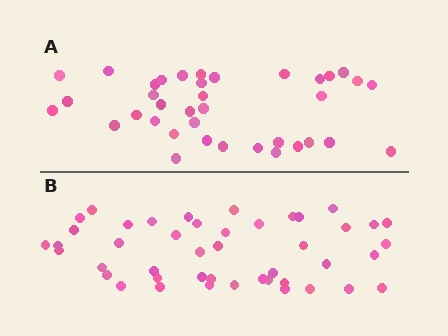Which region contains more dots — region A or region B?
Region B (the bottom region) has more dots.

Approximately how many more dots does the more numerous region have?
Region B has roughly 8 or so more dots than region A.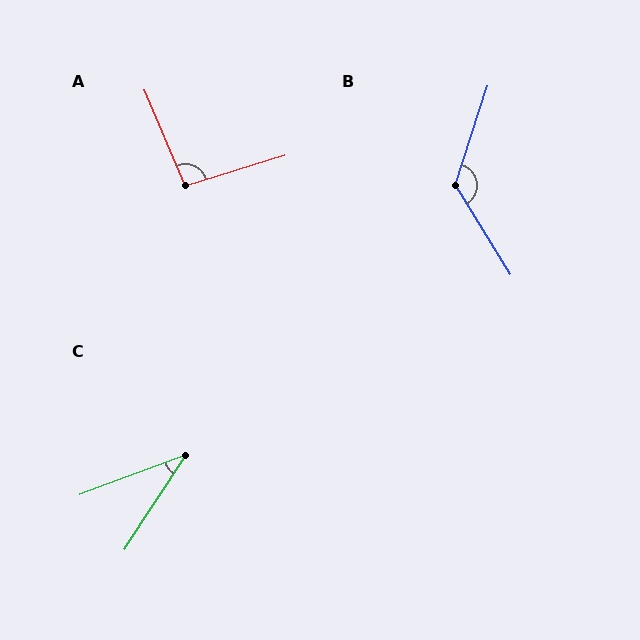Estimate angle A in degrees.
Approximately 96 degrees.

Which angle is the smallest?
C, at approximately 37 degrees.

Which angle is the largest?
B, at approximately 130 degrees.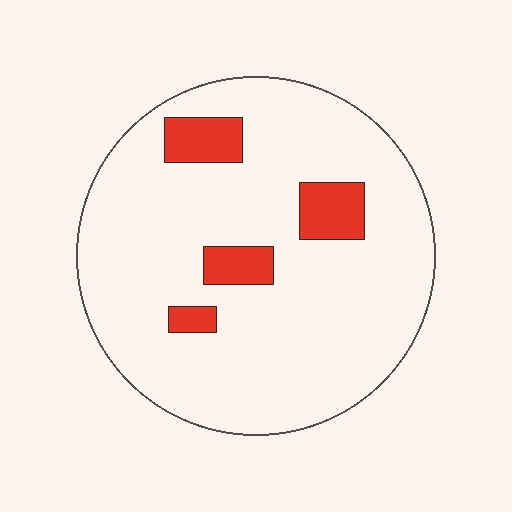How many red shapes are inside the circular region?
4.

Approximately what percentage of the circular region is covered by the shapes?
Approximately 10%.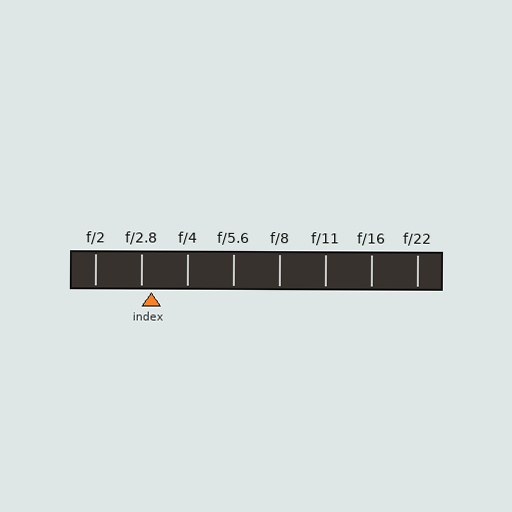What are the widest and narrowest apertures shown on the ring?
The widest aperture shown is f/2 and the narrowest is f/22.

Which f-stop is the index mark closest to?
The index mark is closest to f/2.8.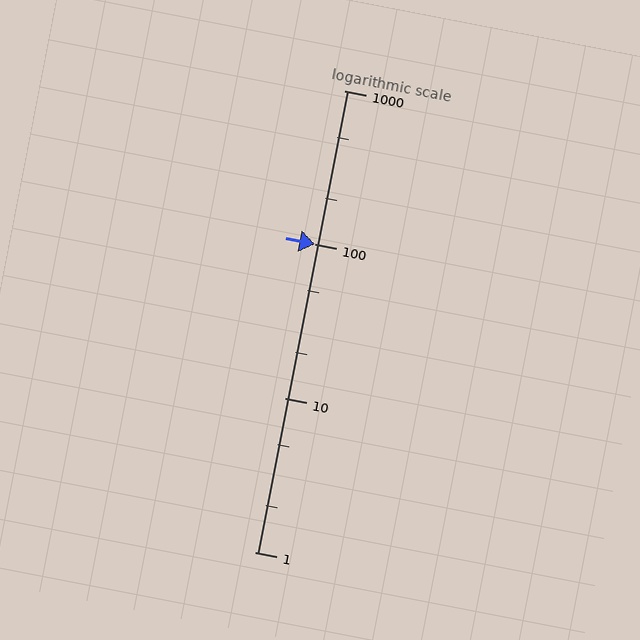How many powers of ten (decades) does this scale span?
The scale spans 3 decades, from 1 to 1000.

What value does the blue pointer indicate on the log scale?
The pointer indicates approximately 100.